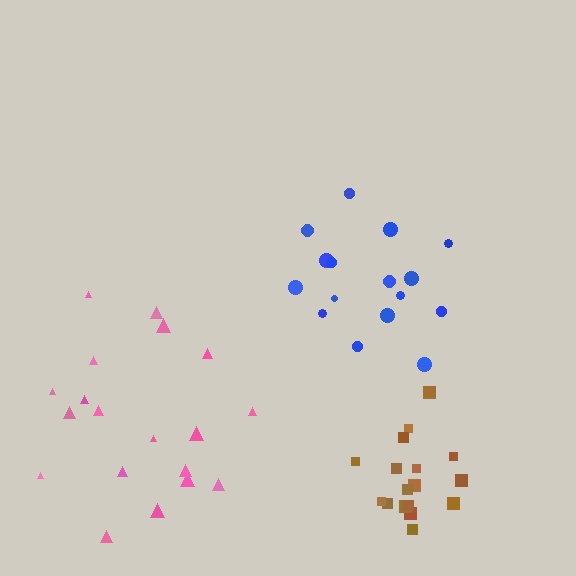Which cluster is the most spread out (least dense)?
Pink.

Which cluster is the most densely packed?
Brown.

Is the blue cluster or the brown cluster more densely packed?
Brown.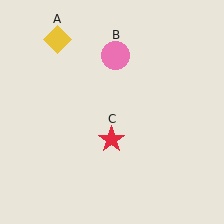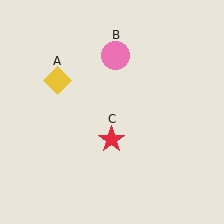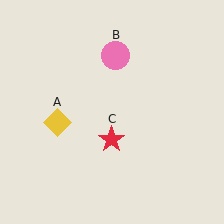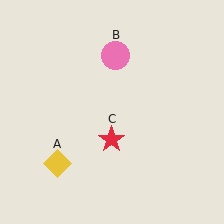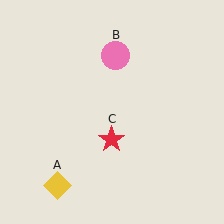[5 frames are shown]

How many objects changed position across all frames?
1 object changed position: yellow diamond (object A).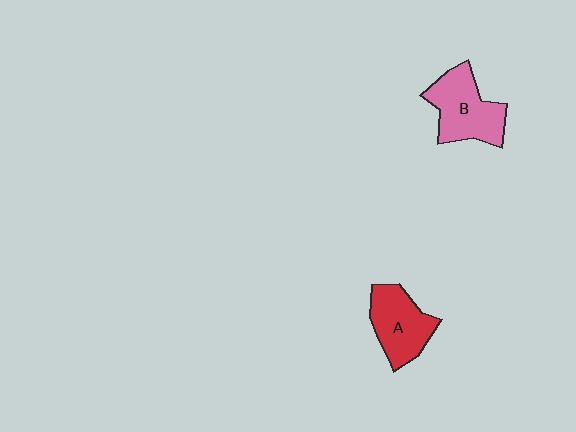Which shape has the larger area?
Shape B (pink).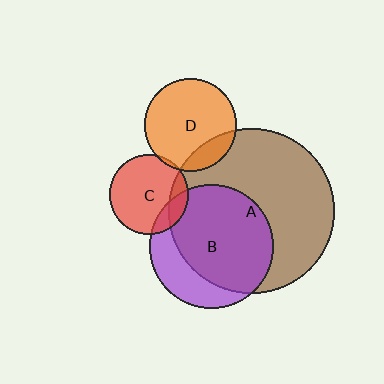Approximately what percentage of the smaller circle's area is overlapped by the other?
Approximately 15%.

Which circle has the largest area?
Circle A (brown).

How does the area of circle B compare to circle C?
Approximately 2.4 times.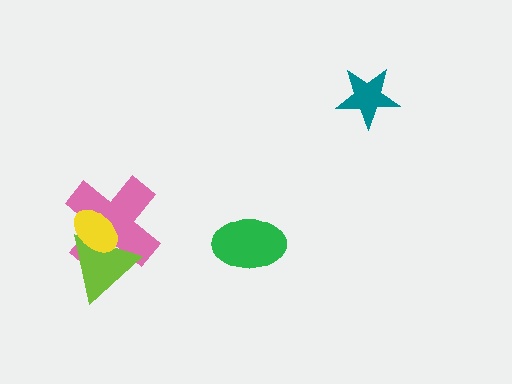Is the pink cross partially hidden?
Yes, it is partially covered by another shape.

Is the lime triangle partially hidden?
Yes, it is partially covered by another shape.